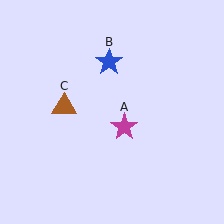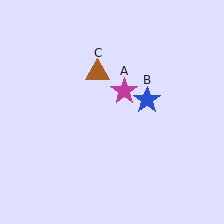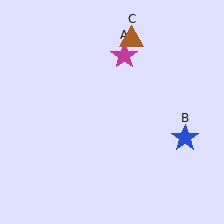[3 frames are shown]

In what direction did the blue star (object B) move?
The blue star (object B) moved down and to the right.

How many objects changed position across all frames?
3 objects changed position: magenta star (object A), blue star (object B), brown triangle (object C).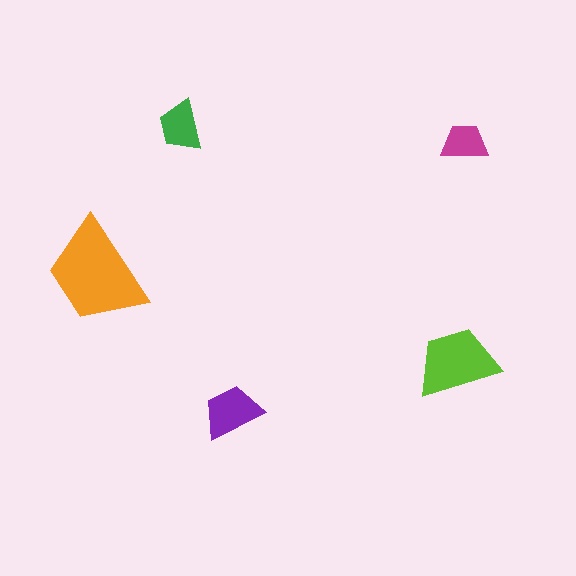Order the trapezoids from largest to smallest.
the orange one, the lime one, the purple one, the green one, the magenta one.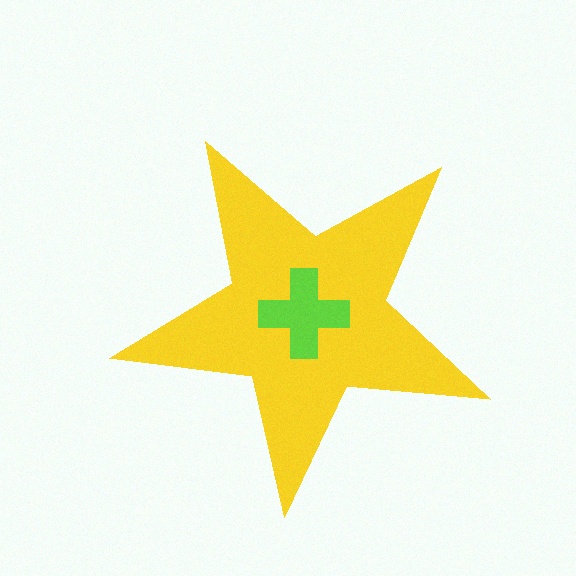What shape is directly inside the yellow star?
The lime cross.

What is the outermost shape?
The yellow star.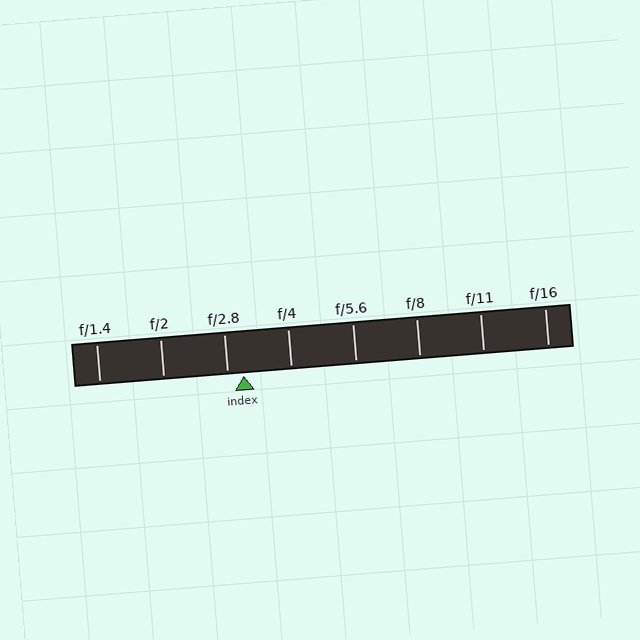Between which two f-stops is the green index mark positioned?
The index mark is between f/2.8 and f/4.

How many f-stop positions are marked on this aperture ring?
There are 8 f-stop positions marked.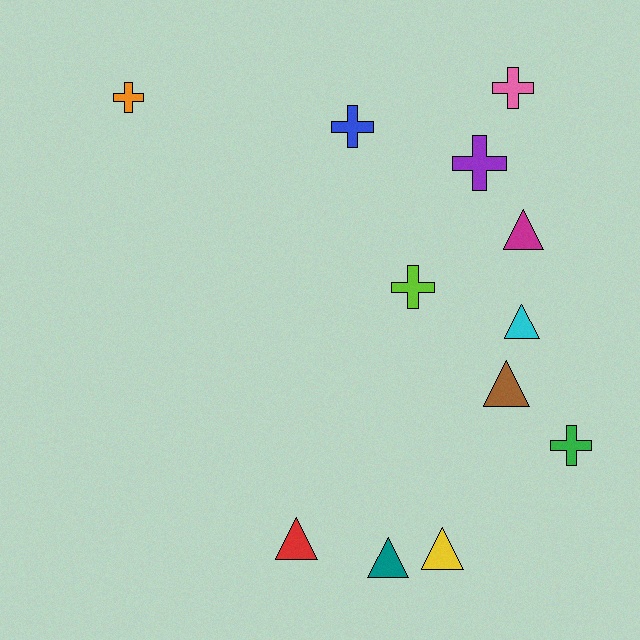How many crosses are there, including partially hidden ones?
There are 6 crosses.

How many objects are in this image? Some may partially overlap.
There are 12 objects.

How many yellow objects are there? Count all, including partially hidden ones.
There is 1 yellow object.